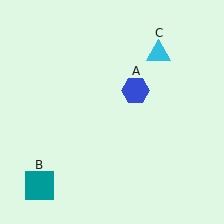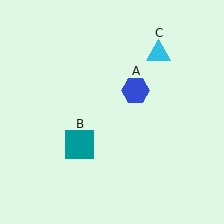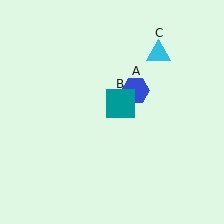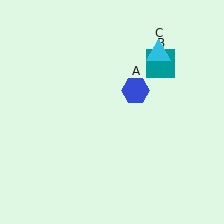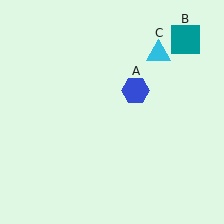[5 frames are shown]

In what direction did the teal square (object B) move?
The teal square (object B) moved up and to the right.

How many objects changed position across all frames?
1 object changed position: teal square (object B).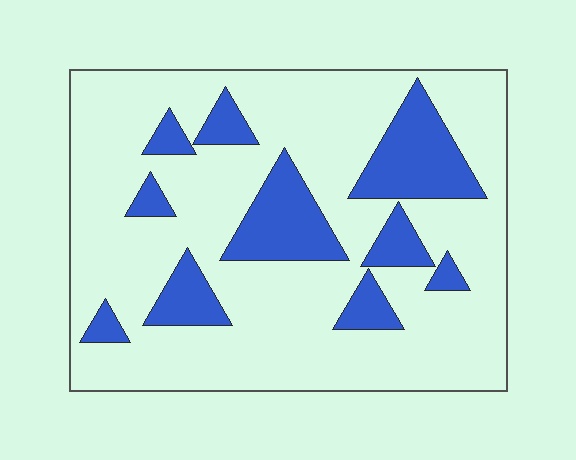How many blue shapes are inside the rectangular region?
10.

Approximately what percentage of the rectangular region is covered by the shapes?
Approximately 20%.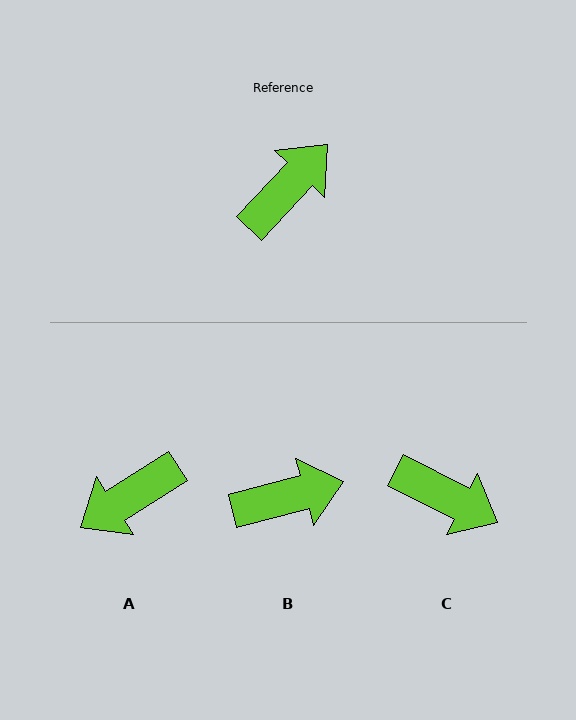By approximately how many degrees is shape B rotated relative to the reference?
Approximately 32 degrees clockwise.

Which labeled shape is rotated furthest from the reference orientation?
A, about 166 degrees away.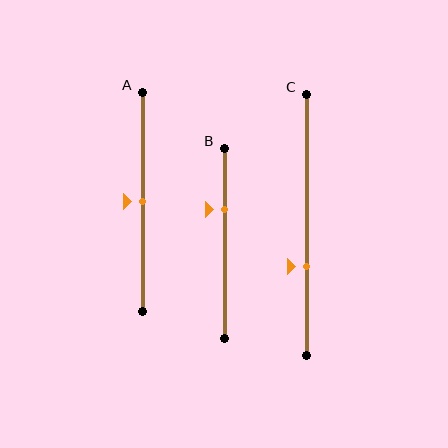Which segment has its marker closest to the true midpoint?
Segment A has its marker closest to the true midpoint.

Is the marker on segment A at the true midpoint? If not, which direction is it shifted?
Yes, the marker on segment A is at the true midpoint.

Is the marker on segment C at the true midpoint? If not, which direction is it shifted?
No, the marker on segment C is shifted downward by about 16% of the segment length.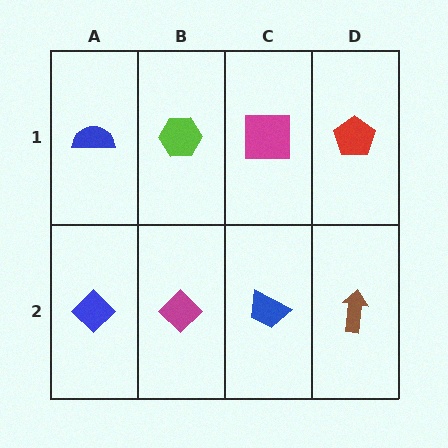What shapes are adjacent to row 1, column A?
A blue diamond (row 2, column A), a lime hexagon (row 1, column B).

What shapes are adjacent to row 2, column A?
A blue semicircle (row 1, column A), a magenta diamond (row 2, column B).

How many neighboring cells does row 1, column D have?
2.